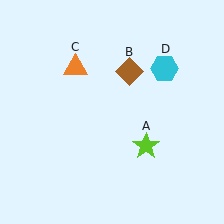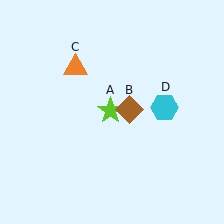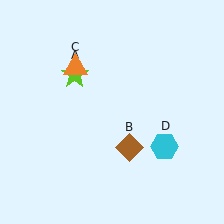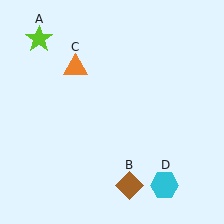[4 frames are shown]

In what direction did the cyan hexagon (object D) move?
The cyan hexagon (object D) moved down.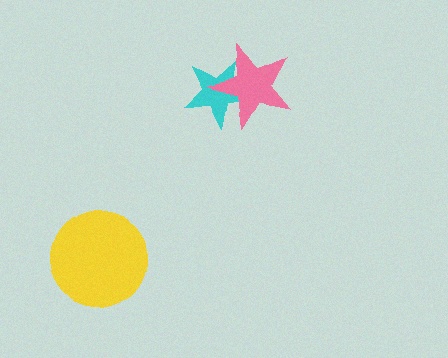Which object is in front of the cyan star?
The pink star is in front of the cyan star.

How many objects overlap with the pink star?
1 object overlaps with the pink star.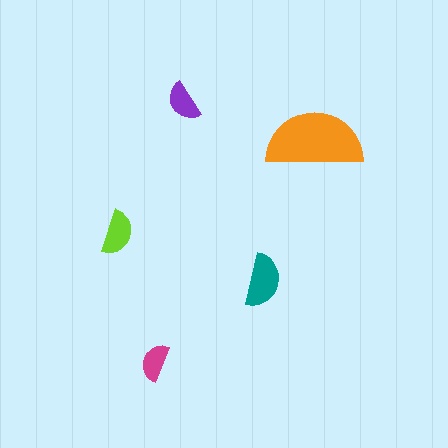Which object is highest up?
The purple semicircle is topmost.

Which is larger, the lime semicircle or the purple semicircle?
The lime one.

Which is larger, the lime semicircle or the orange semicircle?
The orange one.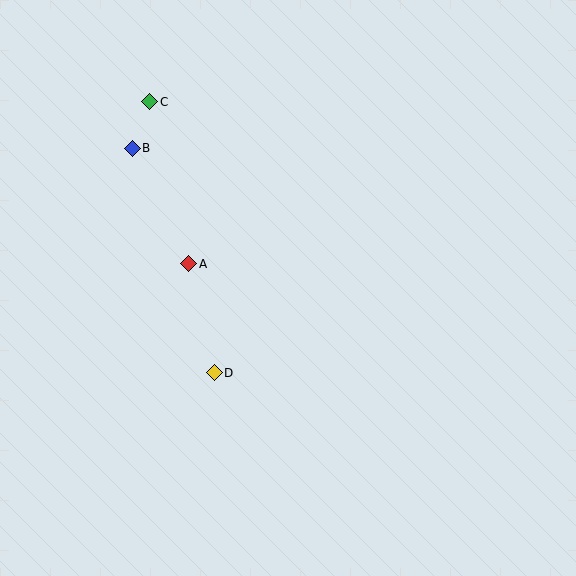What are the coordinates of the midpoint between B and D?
The midpoint between B and D is at (173, 261).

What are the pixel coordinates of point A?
Point A is at (189, 264).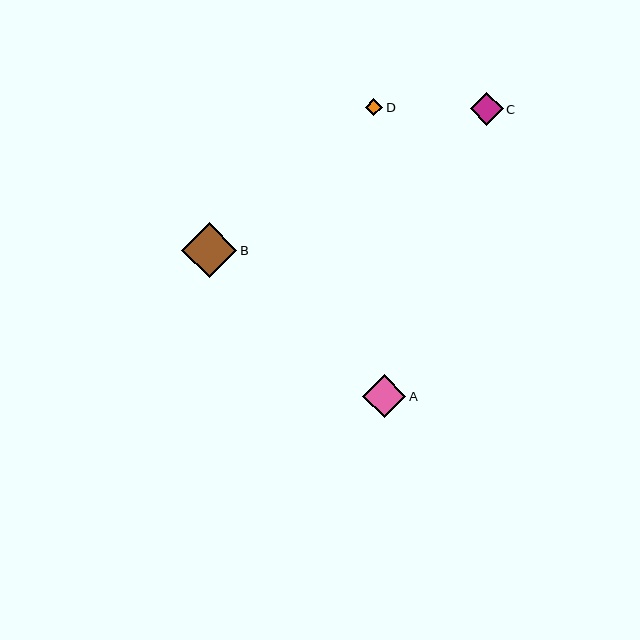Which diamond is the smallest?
Diamond D is the smallest with a size of approximately 17 pixels.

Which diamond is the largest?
Diamond B is the largest with a size of approximately 55 pixels.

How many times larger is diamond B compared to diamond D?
Diamond B is approximately 3.1 times the size of diamond D.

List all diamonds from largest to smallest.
From largest to smallest: B, A, C, D.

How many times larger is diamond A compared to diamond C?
Diamond A is approximately 1.3 times the size of diamond C.